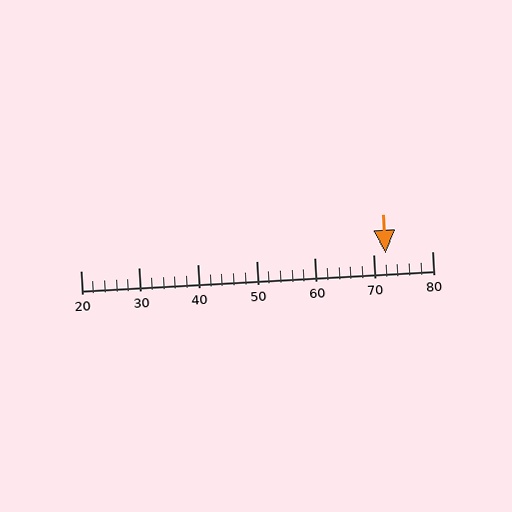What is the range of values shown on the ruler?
The ruler shows values from 20 to 80.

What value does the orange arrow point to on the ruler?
The orange arrow points to approximately 72.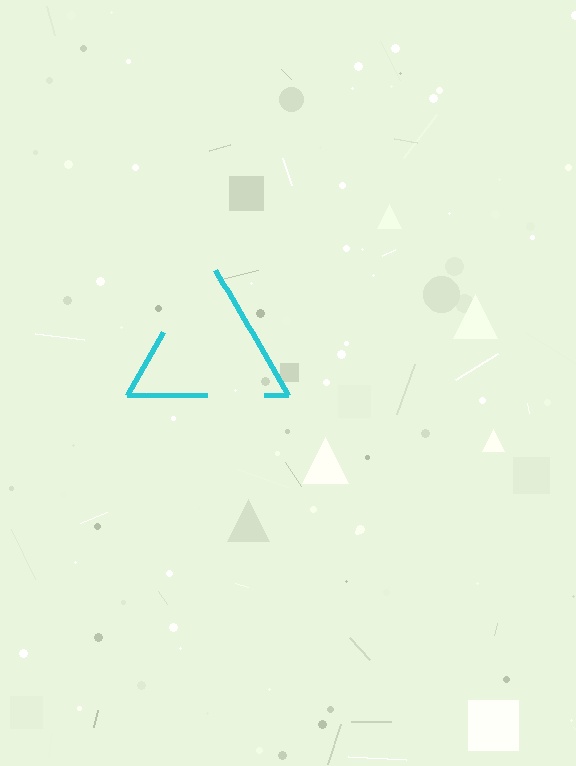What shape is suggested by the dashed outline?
The dashed outline suggests a triangle.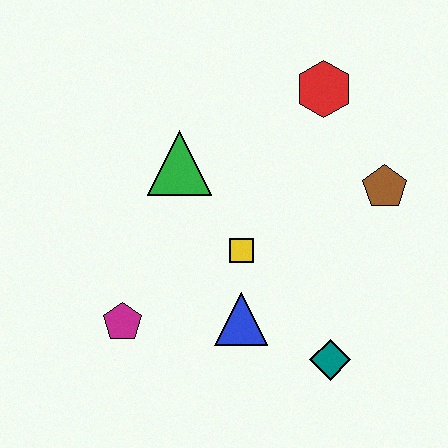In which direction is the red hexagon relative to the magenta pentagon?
The red hexagon is above the magenta pentagon.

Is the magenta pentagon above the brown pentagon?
No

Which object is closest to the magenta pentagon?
The blue triangle is closest to the magenta pentagon.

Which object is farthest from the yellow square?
The red hexagon is farthest from the yellow square.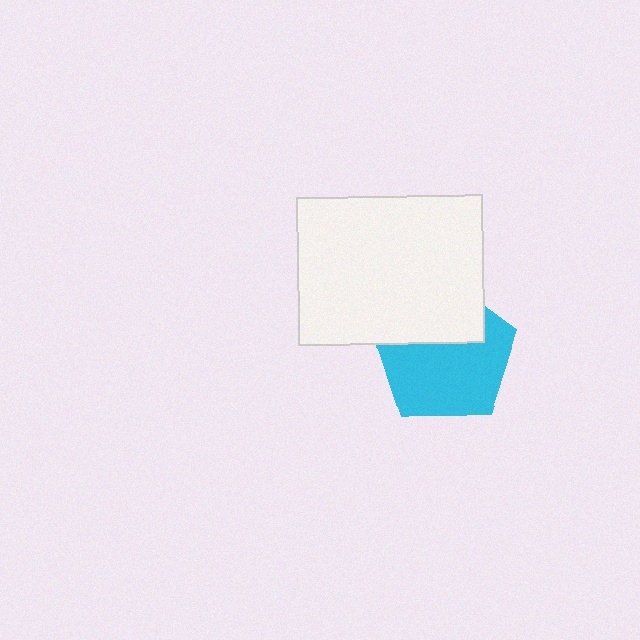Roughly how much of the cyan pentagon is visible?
About half of it is visible (roughly 64%).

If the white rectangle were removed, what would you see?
You would see the complete cyan pentagon.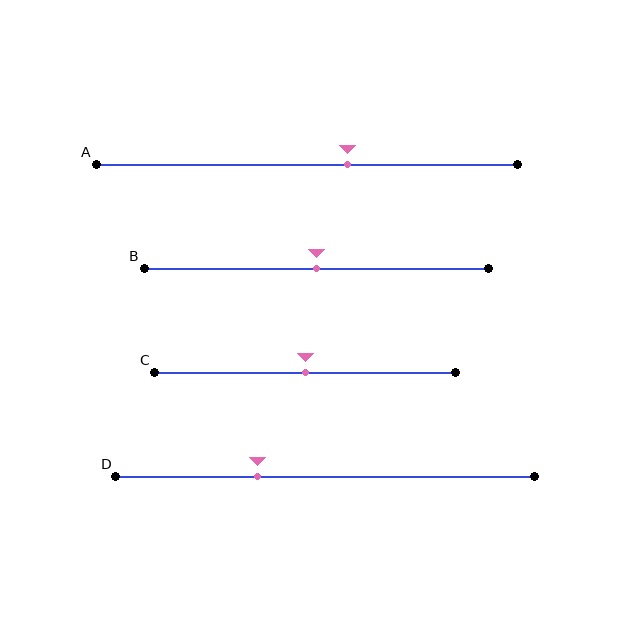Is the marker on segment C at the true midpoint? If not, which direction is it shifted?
Yes, the marker on segment C is at the true midpoint.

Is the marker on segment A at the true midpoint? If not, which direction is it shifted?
No, the marker on segment A is shifted to the right by about 10% of the segment length.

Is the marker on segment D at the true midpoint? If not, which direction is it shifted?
No, the marker on segment D is shifted to the left by about 16% of the segment length.